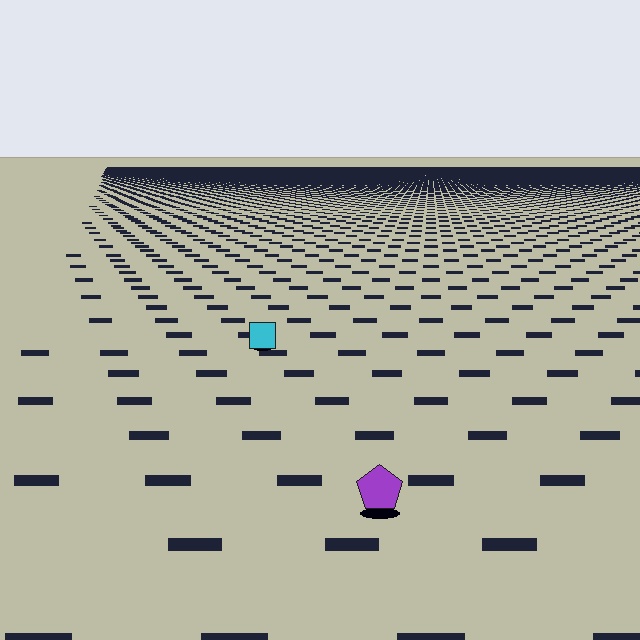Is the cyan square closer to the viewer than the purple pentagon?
No. The purple pentagon is closer — you can tell from the texture gradient: the ground texture is coarser near it.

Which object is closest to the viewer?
The purple pentagon is closest. The texture marks near it are larger and more spread out.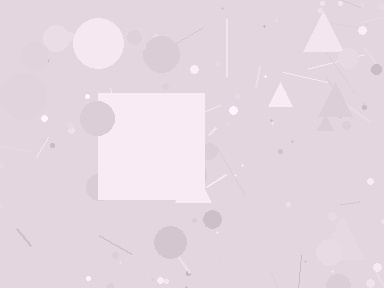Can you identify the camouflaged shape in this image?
The camouflaged shape is a square.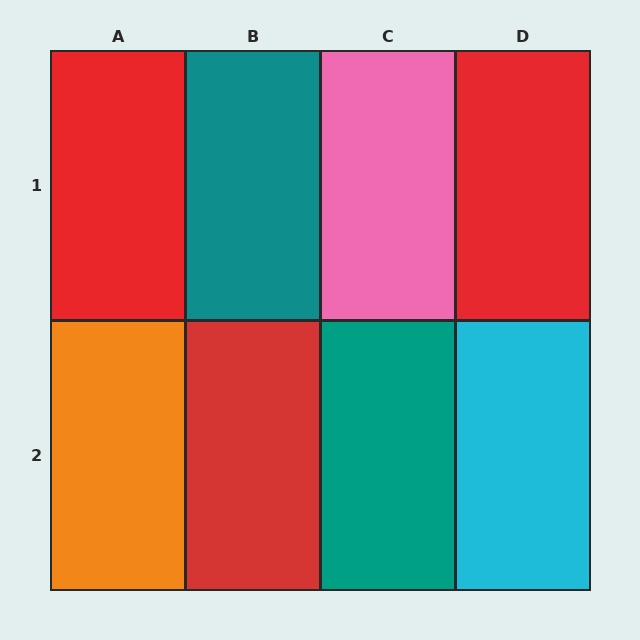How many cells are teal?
2 cells are teal.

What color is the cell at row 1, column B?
Teal.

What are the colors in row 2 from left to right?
Orange, red, teal, cyan.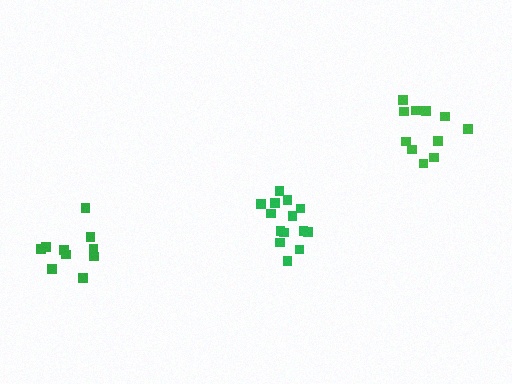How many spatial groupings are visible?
There are 3 spatial groupings.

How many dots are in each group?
Group 1: 11 dots, Group 2: 10 dots, Group 3: 14 dots (35 total).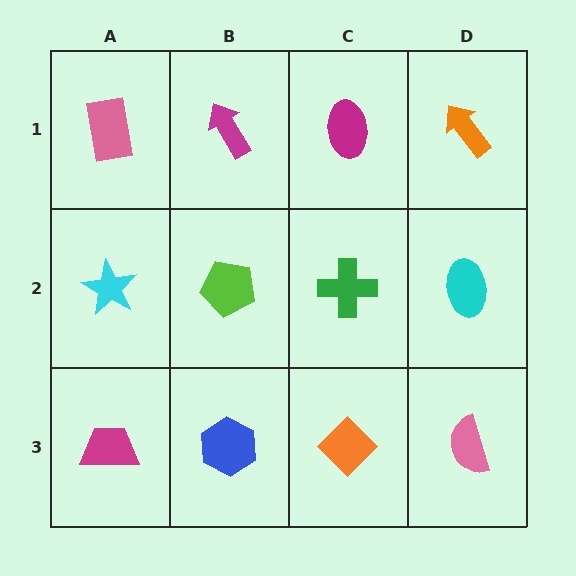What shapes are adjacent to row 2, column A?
A pink rectangle (row 1, column A), a magenta trapezoid (row 3, column A), a lime pentagon (row 2, column B).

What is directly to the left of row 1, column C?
A magenta arrow.